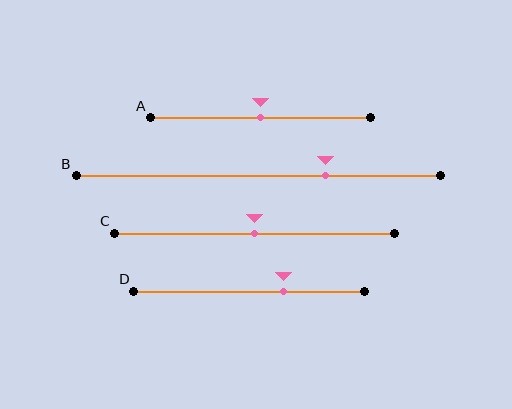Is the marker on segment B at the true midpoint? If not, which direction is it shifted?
No, the marker on segment B is shifted to the right by about 18% of the segment length.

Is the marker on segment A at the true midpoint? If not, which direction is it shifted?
Yes, the marker on segment A is at the true midpoint.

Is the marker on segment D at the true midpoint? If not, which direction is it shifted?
No, the marker on segment D is shifted to the right by about 15% of the segment length.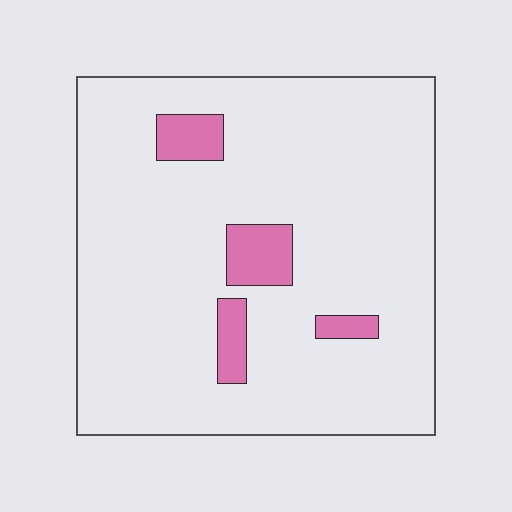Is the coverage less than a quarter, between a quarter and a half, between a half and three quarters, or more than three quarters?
Less than a quarter.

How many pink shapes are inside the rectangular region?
4.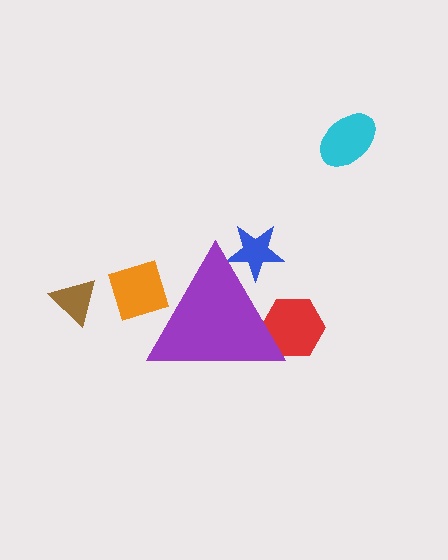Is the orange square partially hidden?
Yes, the orange square is partially hidden behind the purple triangle.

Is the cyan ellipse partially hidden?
No, the cyan ellipse is fully visible.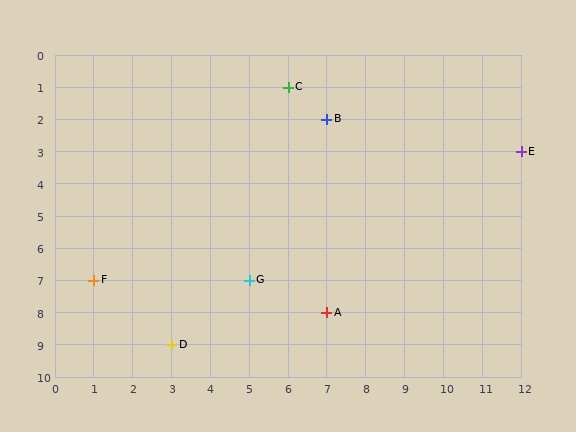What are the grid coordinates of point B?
Point B is at grid coordinates (7, 2).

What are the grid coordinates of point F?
Point F is at grid coordinates (1, 7).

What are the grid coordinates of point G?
Point G is at grid coordinates (5, 7).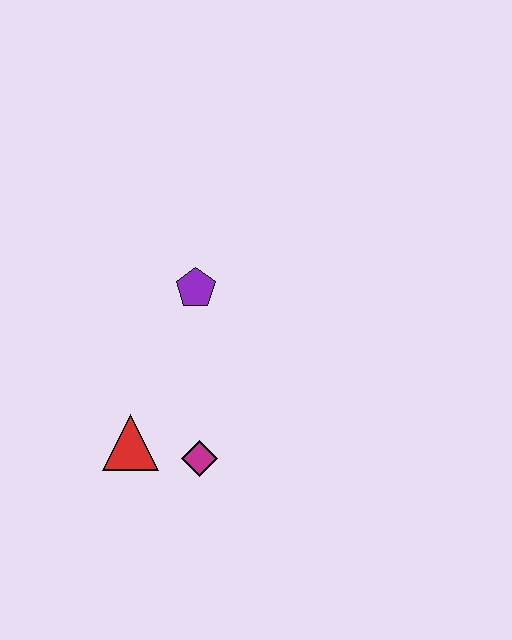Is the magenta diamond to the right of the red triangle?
Yes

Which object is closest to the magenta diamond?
The red triangle is closest to the magenta diamond.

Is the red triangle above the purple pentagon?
No